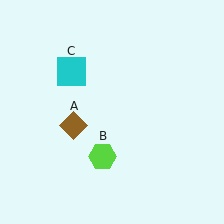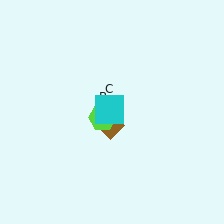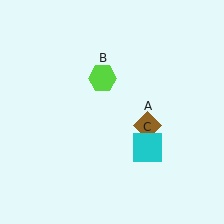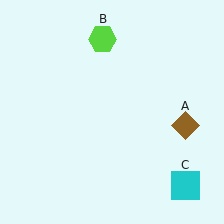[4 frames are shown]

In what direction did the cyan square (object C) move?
The cyan square (object C) moved down and to the right.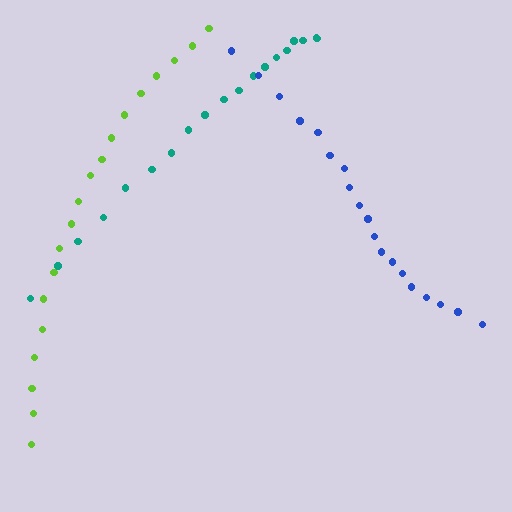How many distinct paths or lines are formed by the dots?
There are 3 distinct paths.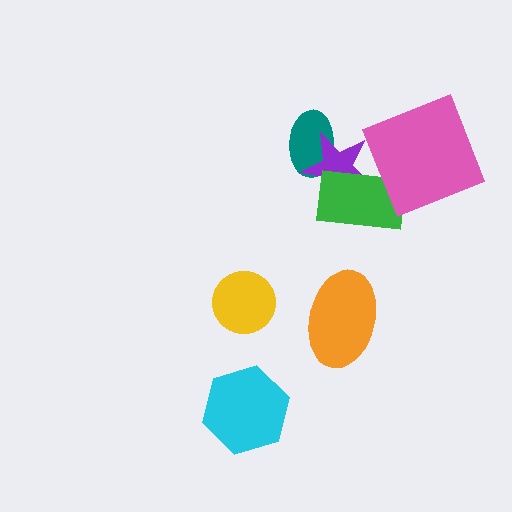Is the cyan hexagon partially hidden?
No, no other shape covers it.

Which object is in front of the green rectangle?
The pink square is in front of the green rectangle.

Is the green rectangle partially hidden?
Yes, it is partially covered by another shape.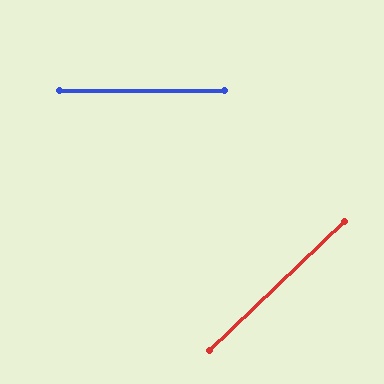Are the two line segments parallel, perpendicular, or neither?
Neither parallel nor perpendicular — they differ by about 44°.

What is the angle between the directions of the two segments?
Approximately 44 degrees.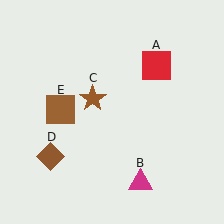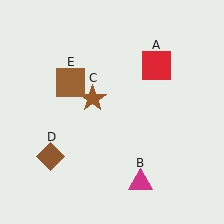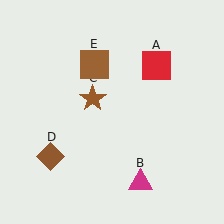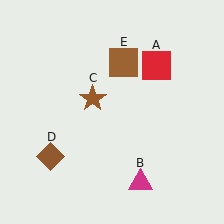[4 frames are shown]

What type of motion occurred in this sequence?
The brown square (object E) rotated clockwise around the center of the scene.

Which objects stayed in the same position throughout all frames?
Red square (object A) and magenta triangle (object B) and brown star (object C) and brown diamond (object D) remained stationary.